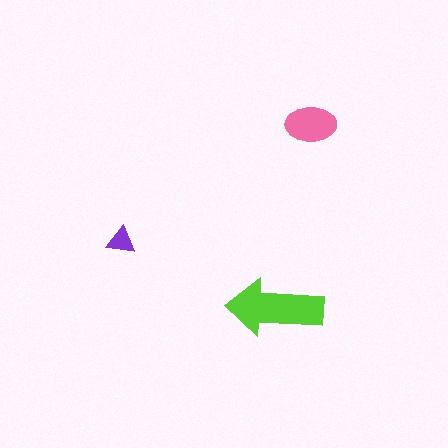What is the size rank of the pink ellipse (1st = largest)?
2nd.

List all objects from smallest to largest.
The purple triangle, the pink ellipse, the lime arrow.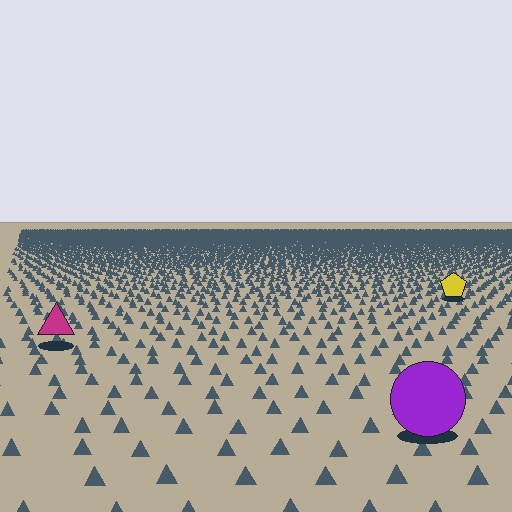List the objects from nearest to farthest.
From nearest to farthest: the purple circle, the magenta triangle, the yellow pentagon.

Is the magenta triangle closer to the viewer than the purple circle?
No. The purple circle is closer — you can tell from the texture gradient: the ground texture is coarser near it.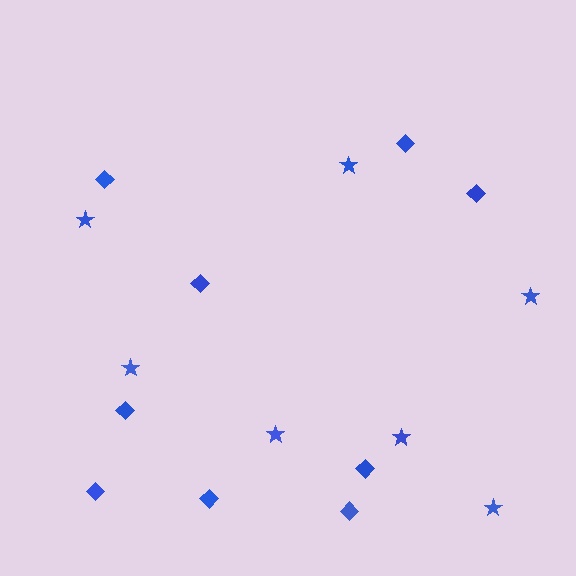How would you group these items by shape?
There are 2 groups: one group of diamonds (9) and one group of stars (7).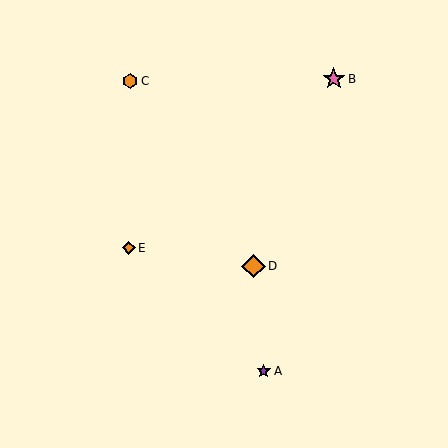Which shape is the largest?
The orange diamond (labeled D) is the largest.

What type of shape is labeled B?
Shape B is a pink star.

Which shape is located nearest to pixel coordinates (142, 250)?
The orange diamond (labeled E) at (129, 248) is nearest to that location.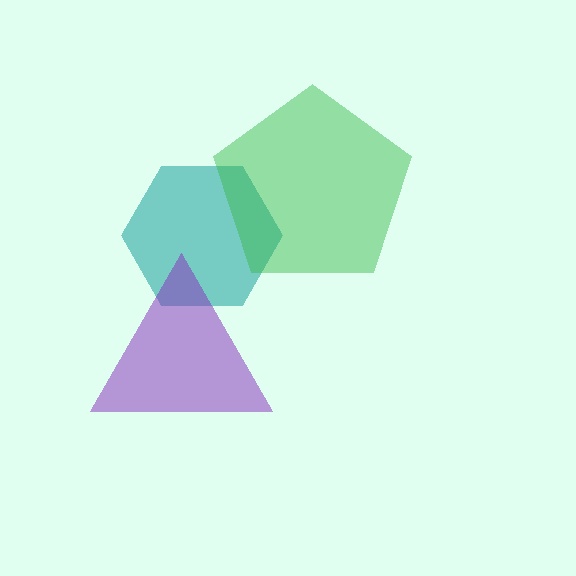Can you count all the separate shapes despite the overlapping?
Yes, there are 3 separate shapes.